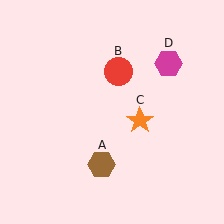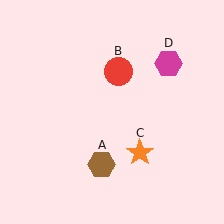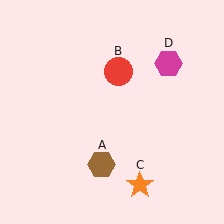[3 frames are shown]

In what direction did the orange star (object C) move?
The orange star (object C) moved down.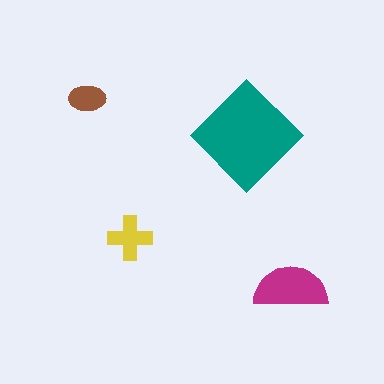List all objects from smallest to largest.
The brown ellipse, the yellow cross, the magenta semicircle, the teal diamond.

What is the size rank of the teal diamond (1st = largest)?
1st.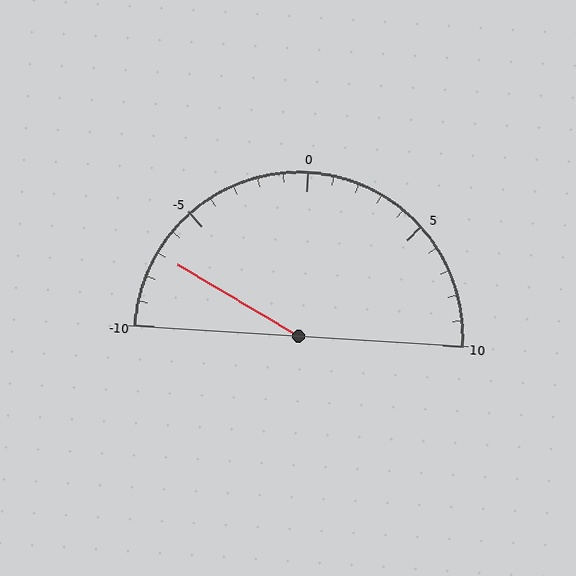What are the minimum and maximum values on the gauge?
The gauge ranges from -10 to 10.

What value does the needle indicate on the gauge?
The needle indicates approximately -7.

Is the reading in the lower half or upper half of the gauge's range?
The reading is in the lower half of the range (-10 to 10).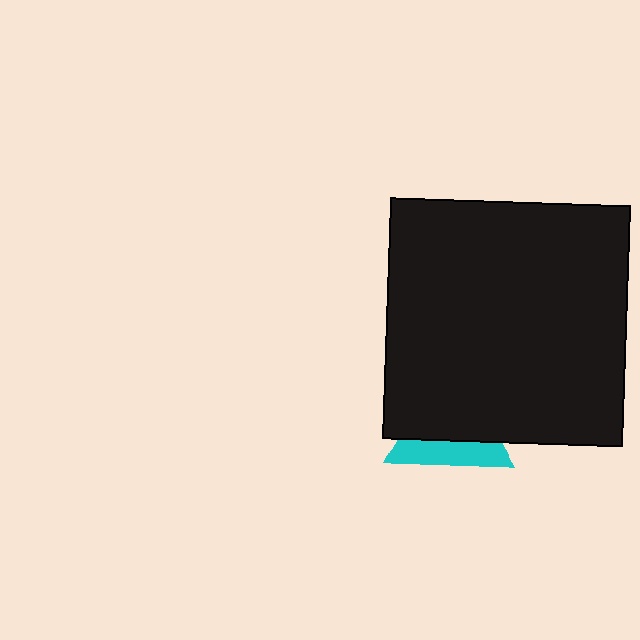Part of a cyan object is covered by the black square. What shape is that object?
It is a triangle.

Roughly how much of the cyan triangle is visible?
A small part of it is visible (roughly 37%).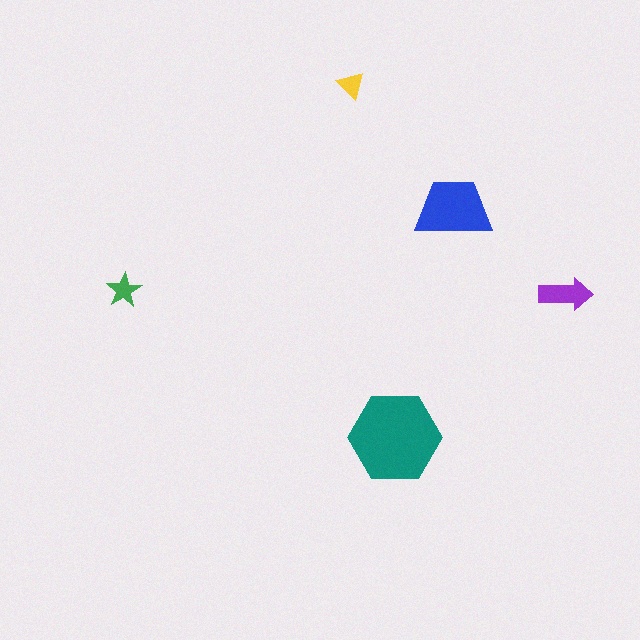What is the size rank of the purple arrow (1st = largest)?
3rd.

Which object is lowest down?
The teal hexagon is bottommost.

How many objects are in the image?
There are 5 objects in the image.